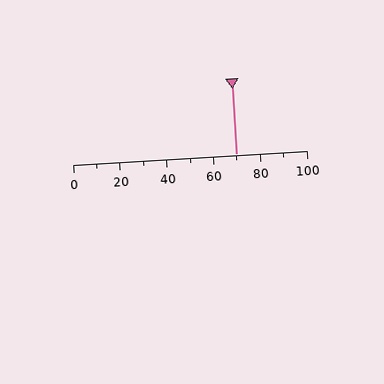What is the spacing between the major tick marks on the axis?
The major ticks are spaced 20 apart.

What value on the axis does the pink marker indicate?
The marker indicates approximately 70.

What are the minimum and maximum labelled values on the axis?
The axis runs from 0 to 100.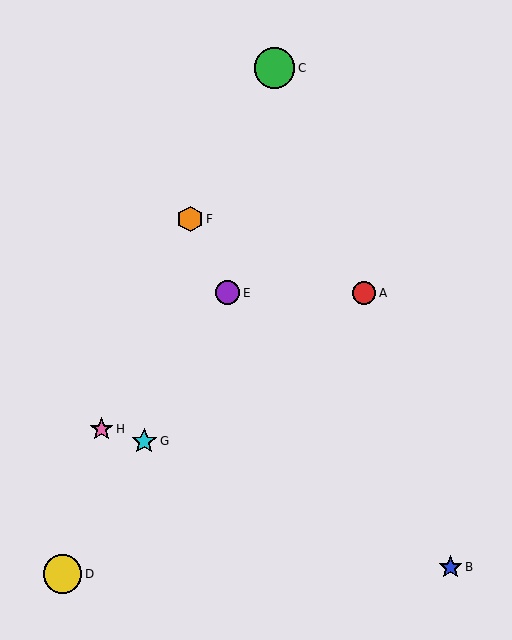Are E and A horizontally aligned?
Yes, both are at y≈293.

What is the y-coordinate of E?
Object E is at y≈293.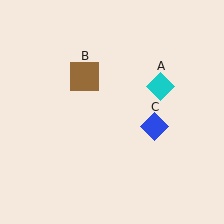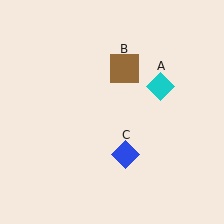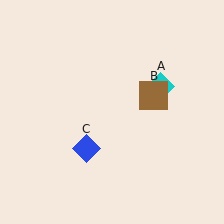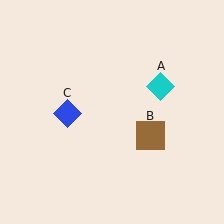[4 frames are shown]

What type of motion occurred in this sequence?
The brown square (object B), blue diamond (object C) rotated clockwise around the center of the scene.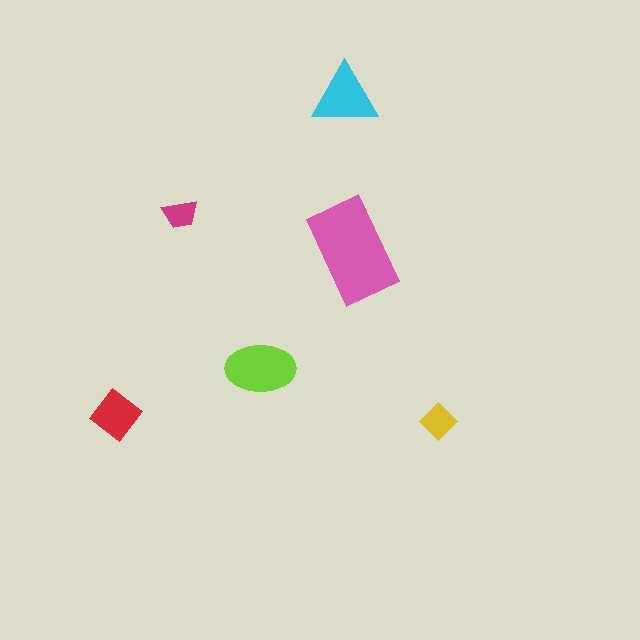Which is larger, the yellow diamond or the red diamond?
The red diamond.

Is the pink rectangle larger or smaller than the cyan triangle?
Larger.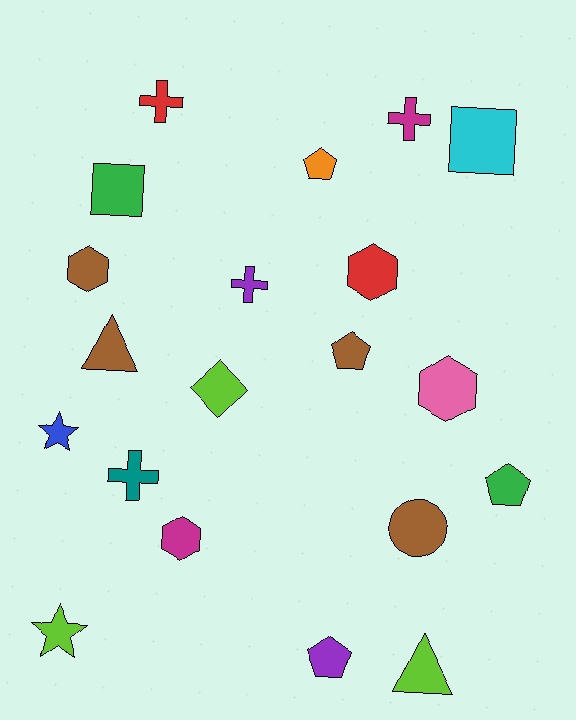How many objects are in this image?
There are 20 objects.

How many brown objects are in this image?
There are 4 brown objects.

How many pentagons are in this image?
There are 4 pentagons.